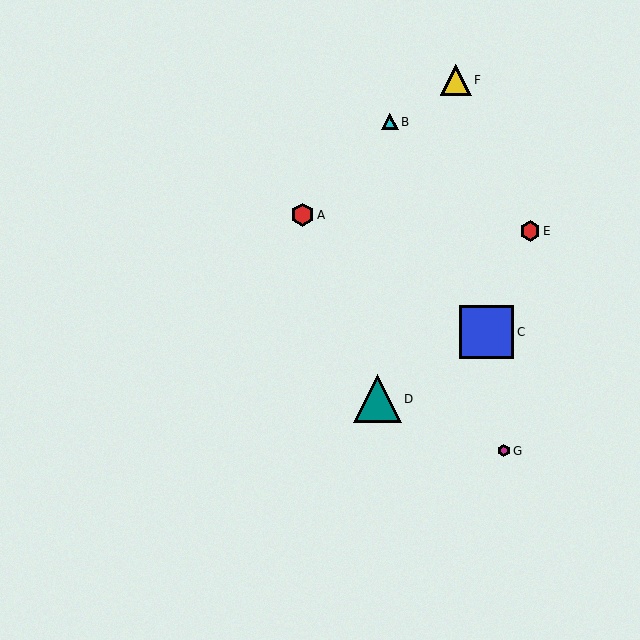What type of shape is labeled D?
Shape D is a teal triangle.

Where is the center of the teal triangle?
The center of the teal triangle is at (377, 399).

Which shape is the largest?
The blue square (labeled C) is the largest.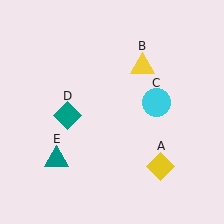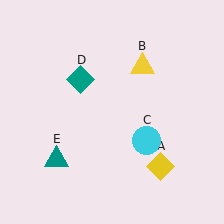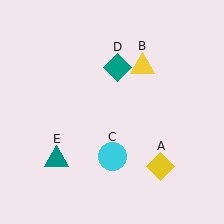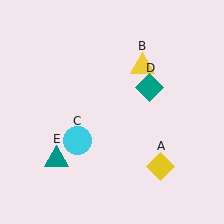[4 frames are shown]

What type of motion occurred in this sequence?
The cyan circle (object C), teal diamond (object D) rotated clockwise around the center of the scene.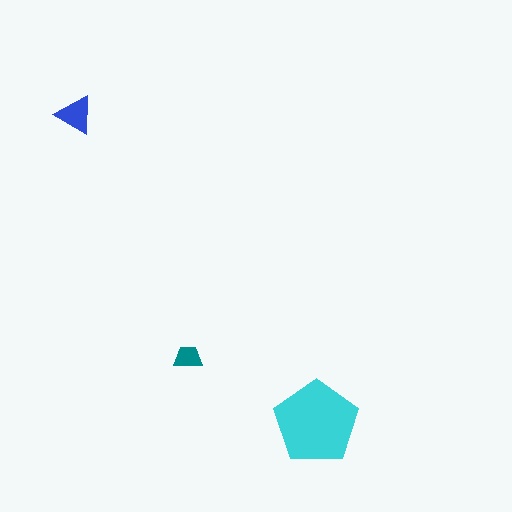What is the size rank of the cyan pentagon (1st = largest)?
1st.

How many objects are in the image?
There are 3 objects in the image.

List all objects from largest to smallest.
The cyan pentagon, the blue triangle, the teal trapezoid.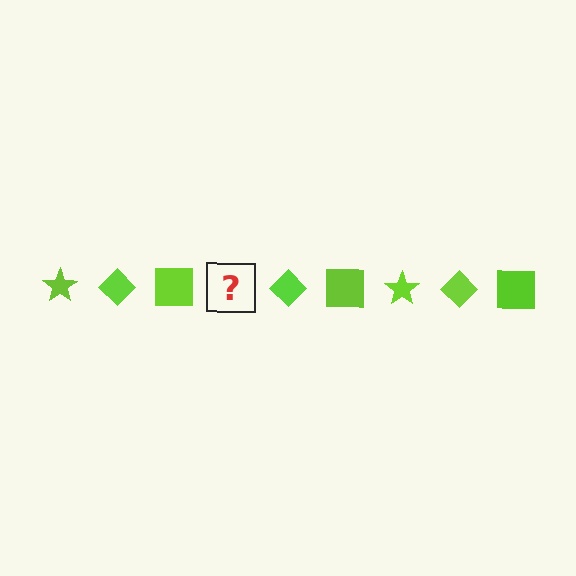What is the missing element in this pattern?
The missing element is a lime star.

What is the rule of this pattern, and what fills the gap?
The rule is that the pattern cycles through star, diamond, square shapes in lime. The gap should be filled with a lime star.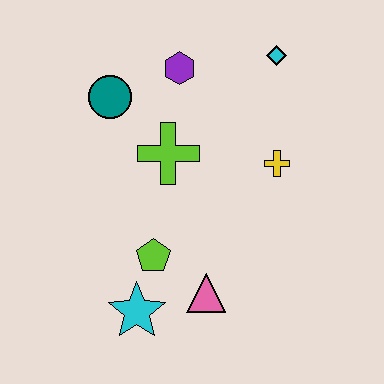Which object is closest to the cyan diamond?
The purple hexagon is closest to the cyan diamond.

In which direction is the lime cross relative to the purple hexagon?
The lime cross is below the purple hexagon.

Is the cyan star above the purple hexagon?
No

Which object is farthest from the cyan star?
The cyan diamond is farthest from the cyan star.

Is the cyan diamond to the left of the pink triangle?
No